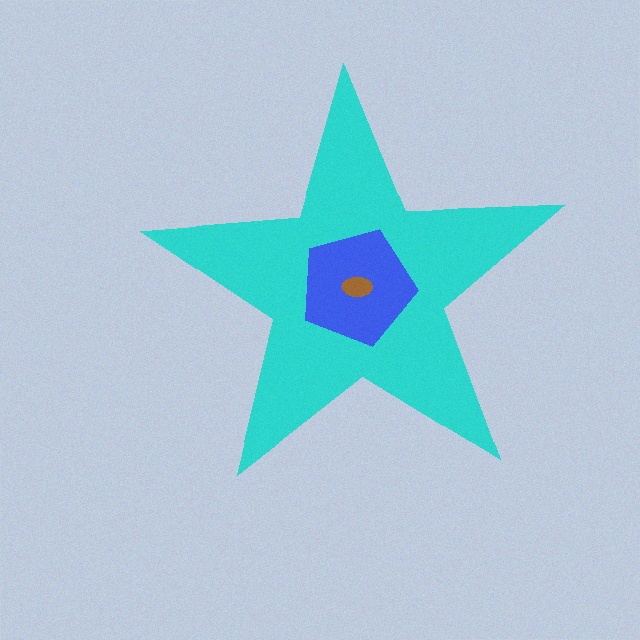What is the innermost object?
The brown ellipse.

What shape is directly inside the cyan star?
The blue pentagon.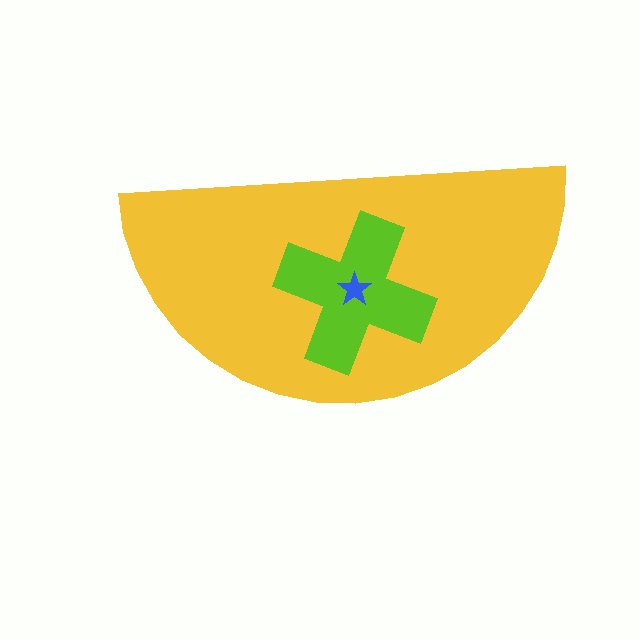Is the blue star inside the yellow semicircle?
Yes.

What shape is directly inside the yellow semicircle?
The lime cross.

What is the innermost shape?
The blue star.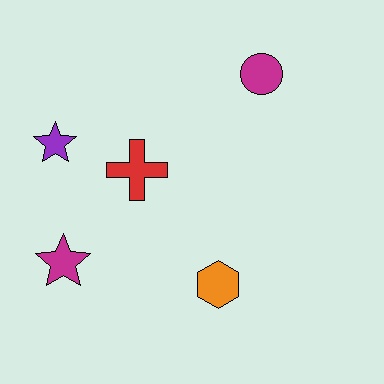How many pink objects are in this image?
There are no pink objects.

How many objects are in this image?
There are 5 objects.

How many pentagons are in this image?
There are no pentagons.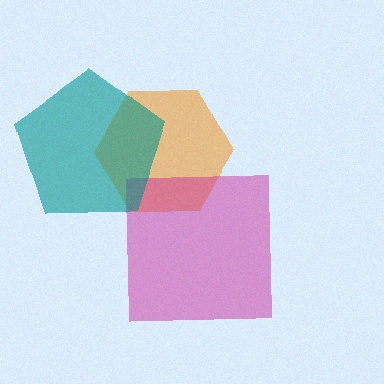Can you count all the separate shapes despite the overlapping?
Yes, there are 3 separate shapes.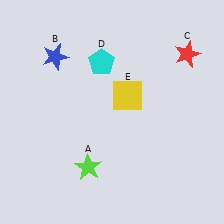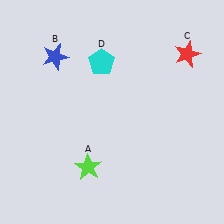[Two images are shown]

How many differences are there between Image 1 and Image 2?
There is 1 difference between the two images.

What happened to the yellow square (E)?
The yellow square (E) was removed in Image 2. It was in the top-right area of Image 1.